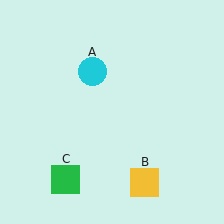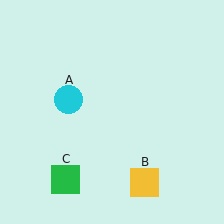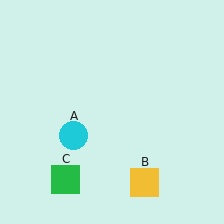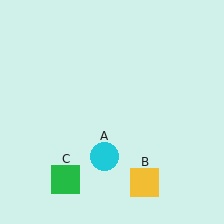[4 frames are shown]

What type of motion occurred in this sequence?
The cyan circle (object A) rotated counterclockwise around the center of the scene.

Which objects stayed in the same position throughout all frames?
Yellow square (object B) and green square (object C) remained stationary.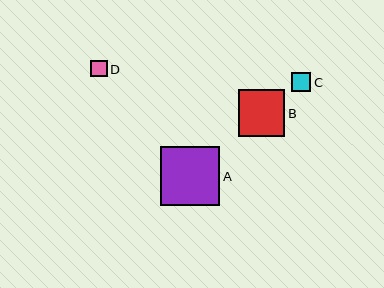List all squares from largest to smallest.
From largest to smallest: A, B, C, D.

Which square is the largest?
Square A is the largest with a size of approximately 59 pixels.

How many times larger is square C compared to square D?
Square C is approximately 1.1 times the size of square D.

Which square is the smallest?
Square D is the smallest with a size of approximately 17 pixels.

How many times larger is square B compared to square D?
Square B is approximately 2.8 times the size of square D.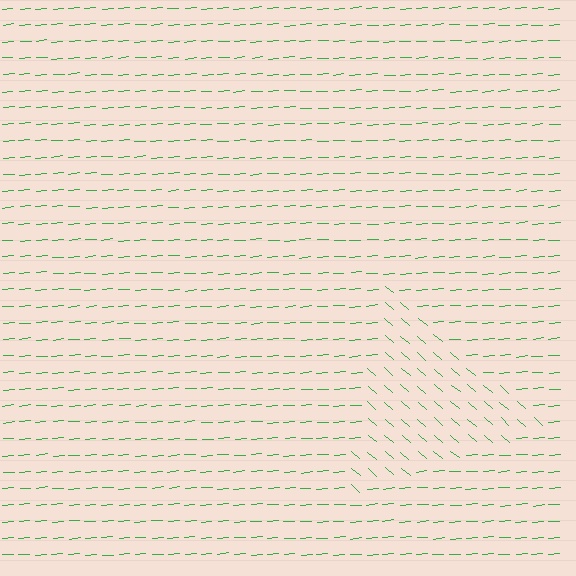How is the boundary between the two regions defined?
The boundary is defined purely by a change in line orientation (approximately 45 degrees difference). All lines are the same color and thickness.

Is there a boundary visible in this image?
Yes, there is a texture boundary formed by a change in line orientation.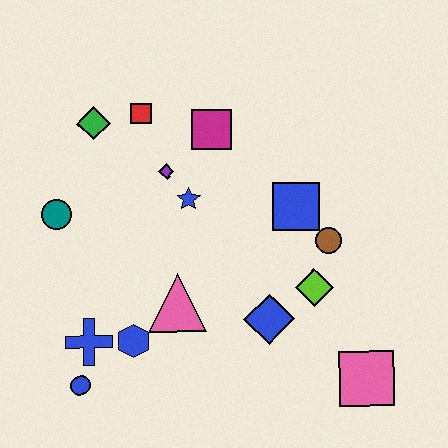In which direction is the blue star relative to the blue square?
The blue star is to the left of the blue square.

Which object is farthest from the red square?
The pink square is farthest from the red square.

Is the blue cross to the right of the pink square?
No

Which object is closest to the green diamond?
The red square is closest to the green diamond.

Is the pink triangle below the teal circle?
Yes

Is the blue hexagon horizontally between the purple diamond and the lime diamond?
No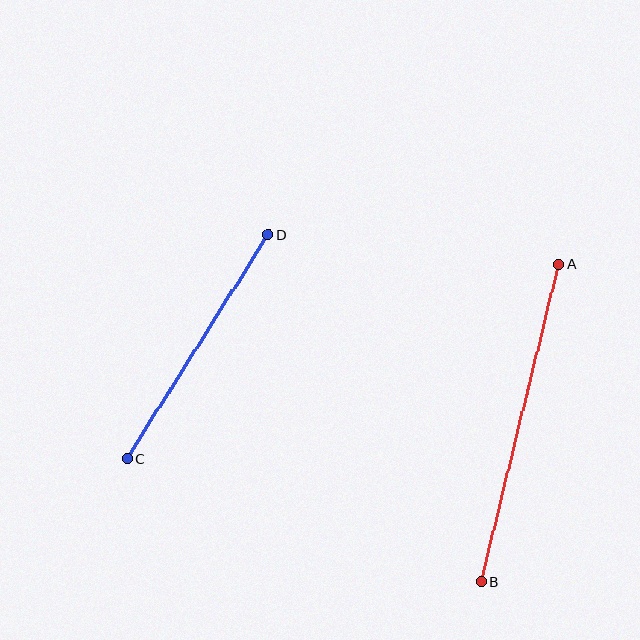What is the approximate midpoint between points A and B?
The midpoint is at approximately (520, 423) pixels.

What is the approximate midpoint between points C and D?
The midpoint is at approximately (198, 347) pixels.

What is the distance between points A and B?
The distance is approximately 327 pixels.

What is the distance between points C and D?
The distance is approximately 265 pixels.